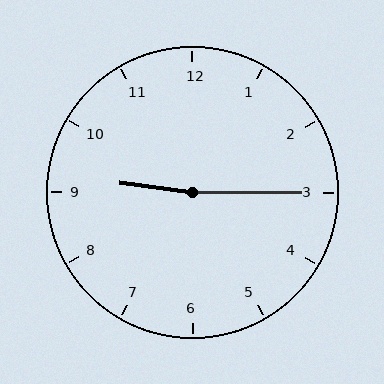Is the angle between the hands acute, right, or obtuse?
It is obtuse.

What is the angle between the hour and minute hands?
Approximately 172 degrees.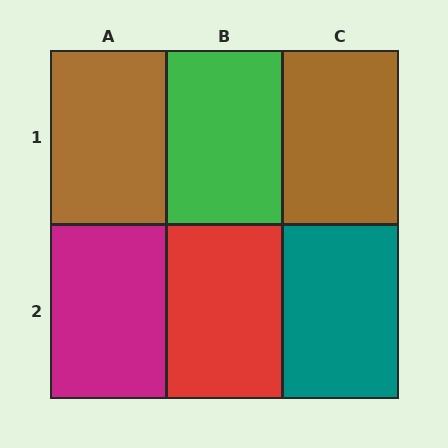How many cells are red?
1 cell is red.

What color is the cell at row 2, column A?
Magenta.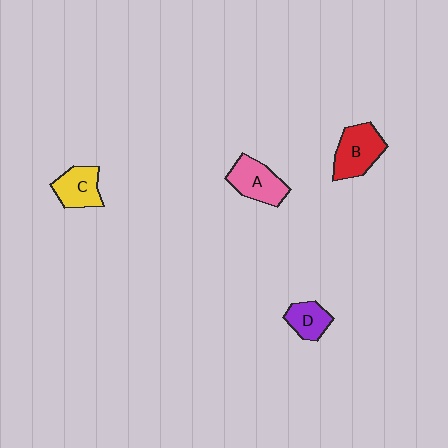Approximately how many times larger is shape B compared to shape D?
Approximately 1.6 times.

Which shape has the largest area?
Shape B (red).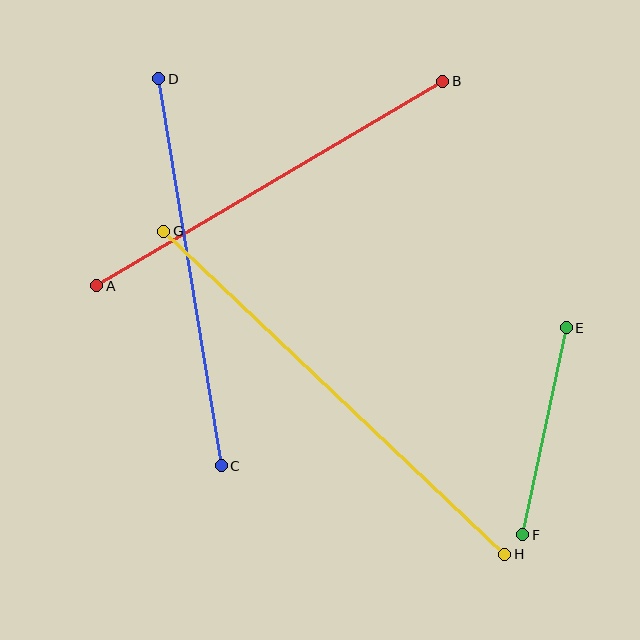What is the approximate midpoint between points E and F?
The midpoint is at approximately (545, 431) pixels.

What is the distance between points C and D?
The distance is approximately 392 pixels.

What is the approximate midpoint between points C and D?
The midpoint is at approximately (190, 272) pixels.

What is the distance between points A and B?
The distance is approximately 402 pixels.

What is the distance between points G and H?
The distance is approximately 470 pixels.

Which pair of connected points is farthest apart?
Points G and H are farthest apart.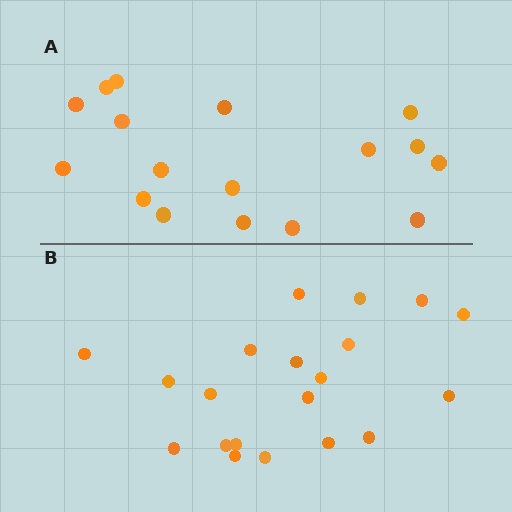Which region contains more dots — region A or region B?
Region B (the bottom region) has more dots.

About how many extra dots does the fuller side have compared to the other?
Region B has just a few more — roughly 2 or 3 more dots than region A.